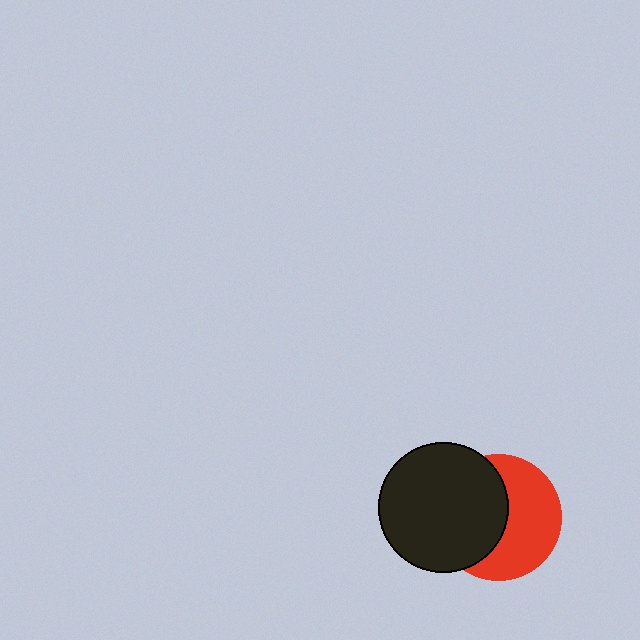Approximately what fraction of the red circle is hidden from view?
Roughly 48% of the red circle is hidden behind the black circle.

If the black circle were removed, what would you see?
You would see the complete red circle.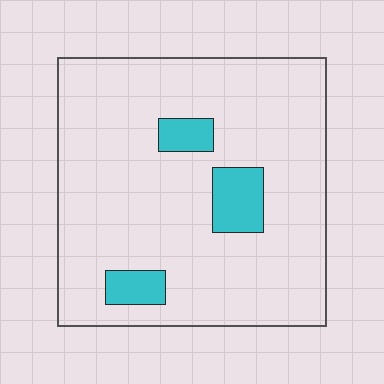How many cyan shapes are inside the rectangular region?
3.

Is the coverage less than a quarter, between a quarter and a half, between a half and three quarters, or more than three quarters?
Less than a quarter.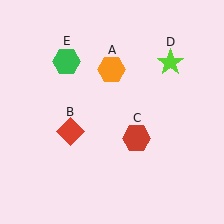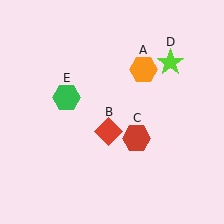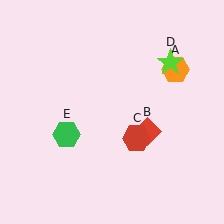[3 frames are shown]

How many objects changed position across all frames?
3 objects changed position: orange hexagon (object A), red diamond (object B), green hexagon (object E).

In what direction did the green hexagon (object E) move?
The green hexagon (object E) moved down.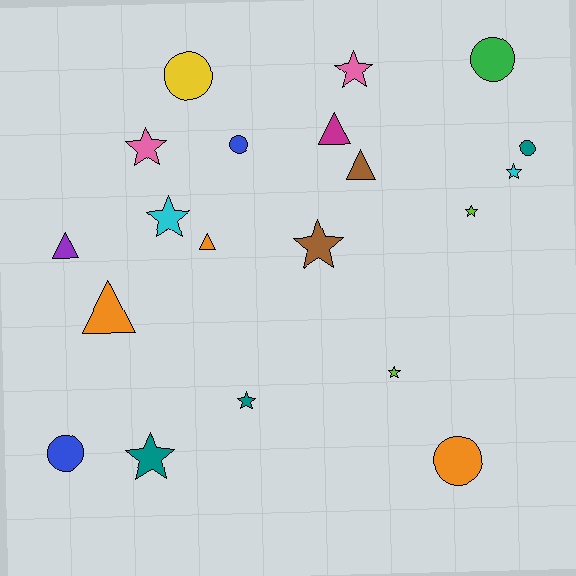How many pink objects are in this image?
There are 2 pink objects.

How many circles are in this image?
There are 6 circles.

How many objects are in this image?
There are 20 objects.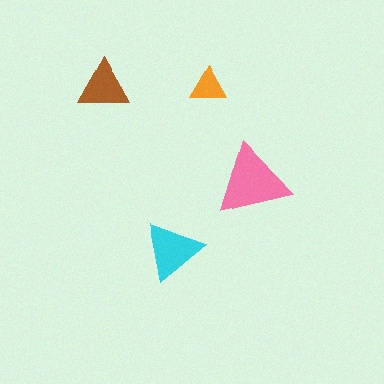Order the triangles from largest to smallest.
the pink one, the cyan one, the brown one, the orange one.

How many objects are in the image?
There are 4 objects in the image.